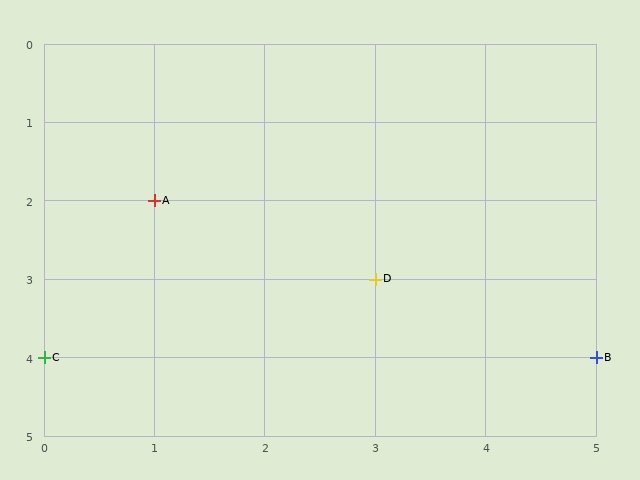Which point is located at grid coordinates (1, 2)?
Point A is at (1, 2).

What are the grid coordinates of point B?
Point B is at grid coordinates (5, 4).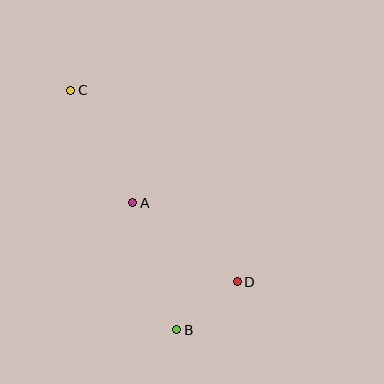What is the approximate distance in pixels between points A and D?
The distance between A and D is approximately 131 pixels.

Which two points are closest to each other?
Points B and D are closest to each other.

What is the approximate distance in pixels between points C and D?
The distance between C and D is approximately 254 pixels.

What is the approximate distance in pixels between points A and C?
The distance between A and C is approximately 129 pixels.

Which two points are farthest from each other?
Points B and C are farthest from each other.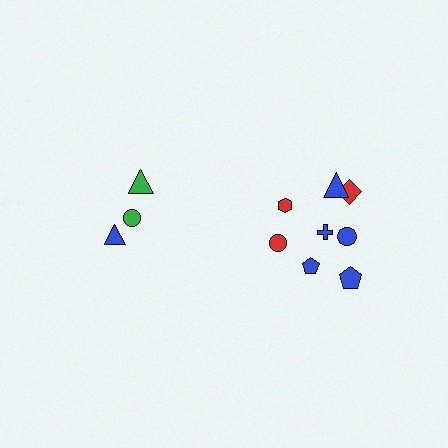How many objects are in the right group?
There are 8 objects.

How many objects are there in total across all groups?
There are 11 objects.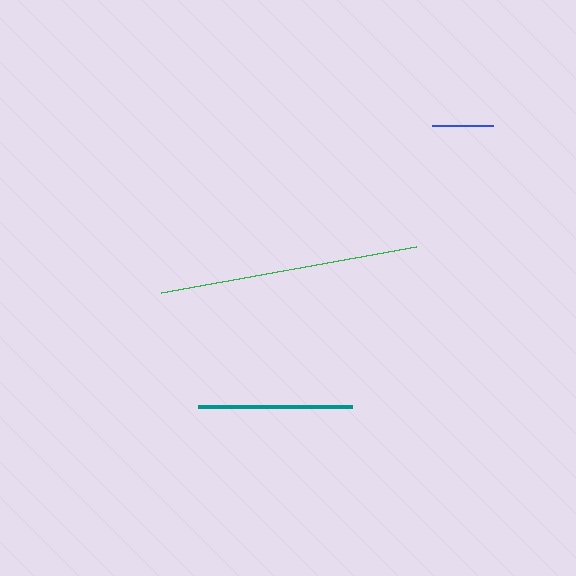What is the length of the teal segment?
The teal segment is approximately 154 pixels long.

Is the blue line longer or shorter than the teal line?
The teal line is longer than the blue line.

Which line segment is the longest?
The green line is the longest at approximately 259 pixels.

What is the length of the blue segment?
The blue segment is approximately 61 pixels long.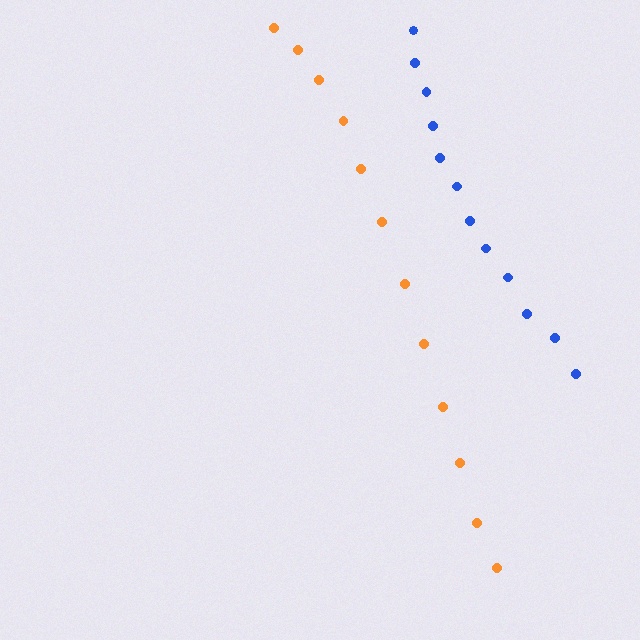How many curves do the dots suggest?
There are 2 distinct paths.